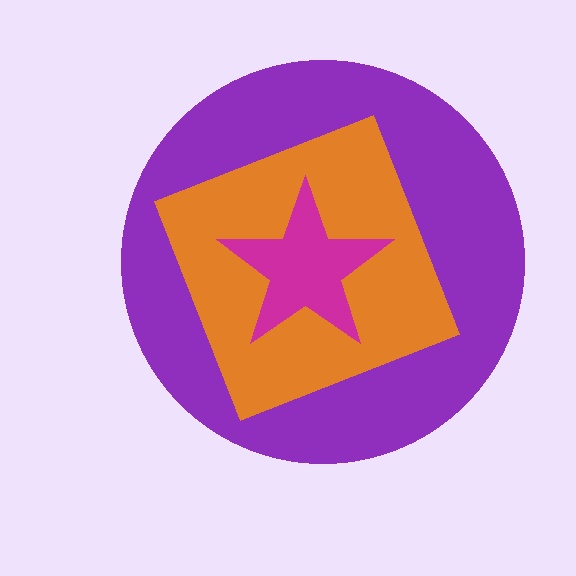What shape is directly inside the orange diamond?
The magenta star.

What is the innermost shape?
The magenta star.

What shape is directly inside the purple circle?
The orange diamond.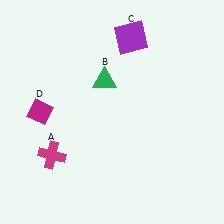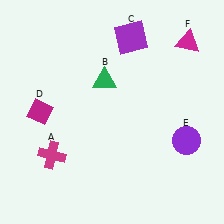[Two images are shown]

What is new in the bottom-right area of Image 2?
A purple circle (E) was added in the bottom-right area of Image 2.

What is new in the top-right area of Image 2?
A magenta triangle (F) was added in the top-right area of Image 2.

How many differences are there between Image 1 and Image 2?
There are 2 differences between the two images.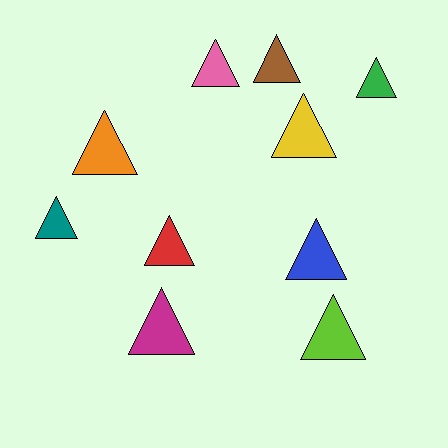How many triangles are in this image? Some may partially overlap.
There are 10 triangles.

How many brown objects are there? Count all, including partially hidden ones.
There is 1 brown object.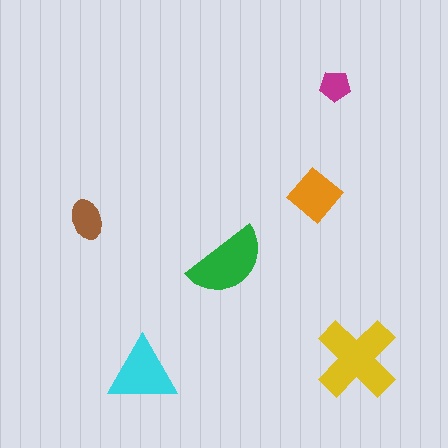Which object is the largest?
The yellow cross.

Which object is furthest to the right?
The yellow cross is rightmost.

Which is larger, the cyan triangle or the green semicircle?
The green semicircle.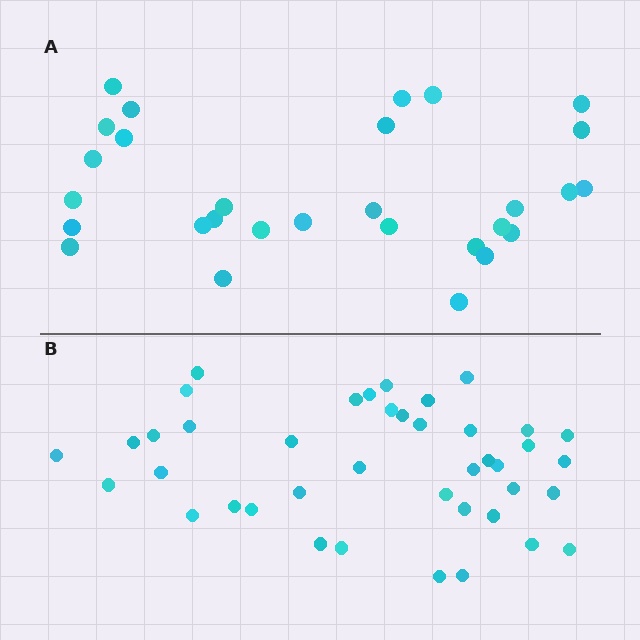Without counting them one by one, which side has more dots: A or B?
Region B (the bottom region) has more dots.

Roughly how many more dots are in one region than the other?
Region B has roughly 12 or so more dots than region A.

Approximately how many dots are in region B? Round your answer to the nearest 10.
About 40 dots. (The exact count is 41, which rounds to 40.)